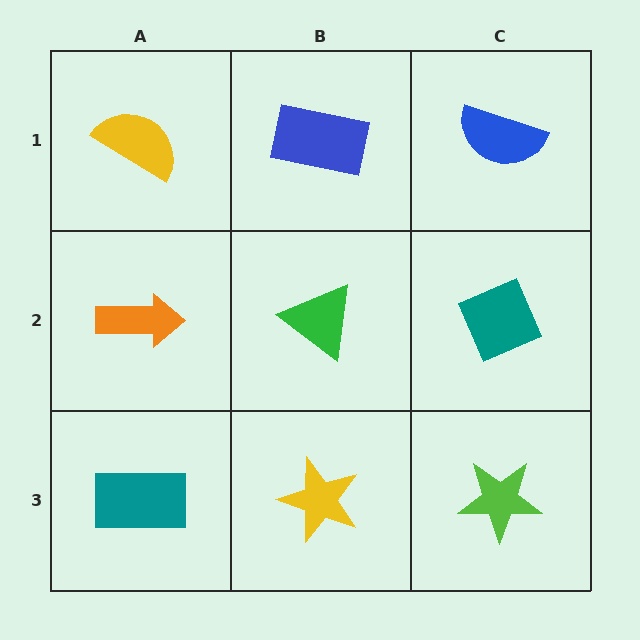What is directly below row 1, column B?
A green triangle.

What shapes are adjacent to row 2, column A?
A yellow semicircle (row 1, column A), a teal rectangle (row 3, column A), a green triangle (row 2, column B).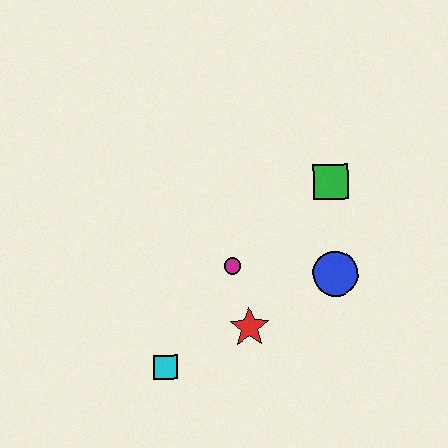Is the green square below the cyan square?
No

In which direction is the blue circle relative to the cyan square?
The blue circle is to the right of the cyan square.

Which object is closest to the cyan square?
The red star is closest to the cyan square.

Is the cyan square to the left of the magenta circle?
Yes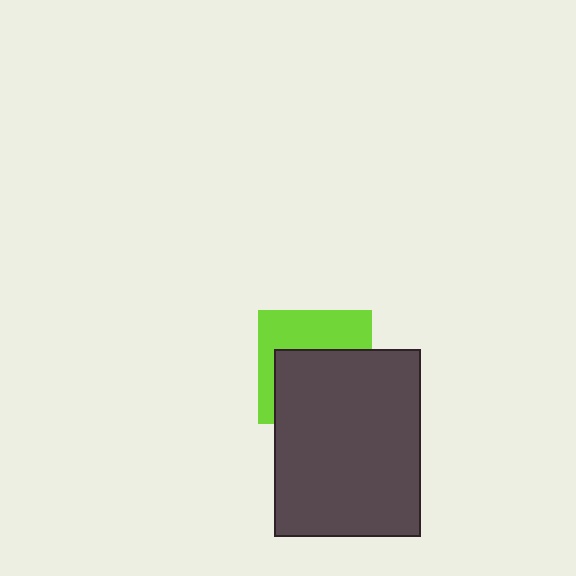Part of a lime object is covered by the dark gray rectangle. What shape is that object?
It is a square.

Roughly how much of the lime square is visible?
A small part of it is visible (roughly 44%).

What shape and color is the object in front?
The object in front is a dark gray rectangle.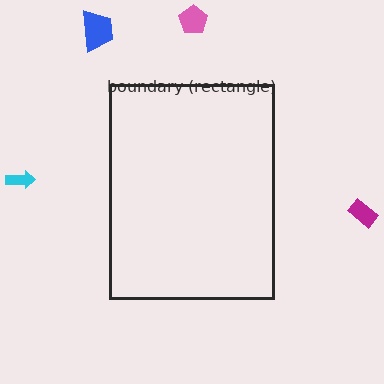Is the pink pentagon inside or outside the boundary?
Outside.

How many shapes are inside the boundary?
0 inside, 4 outside.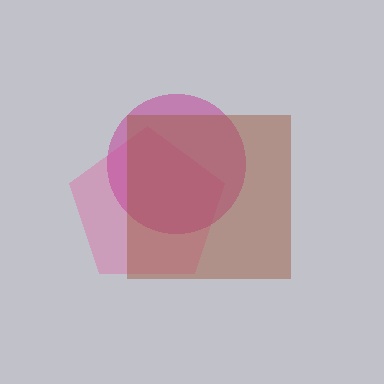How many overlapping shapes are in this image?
There are 3 overlapping shapes in the image.